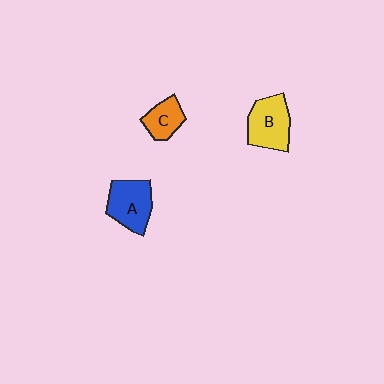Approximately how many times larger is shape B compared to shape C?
Approximately 1.6 times.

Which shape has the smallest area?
Shape C (orange).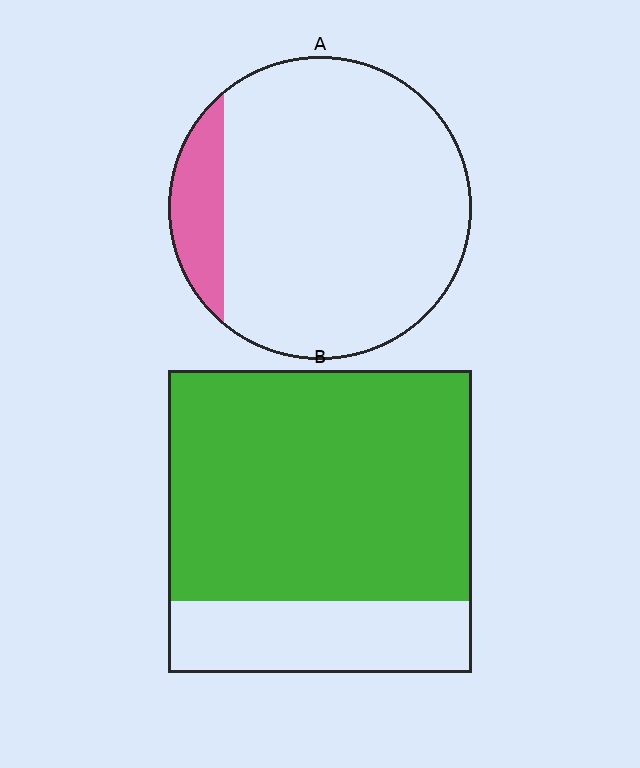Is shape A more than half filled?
No.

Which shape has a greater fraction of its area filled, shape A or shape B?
Shape B.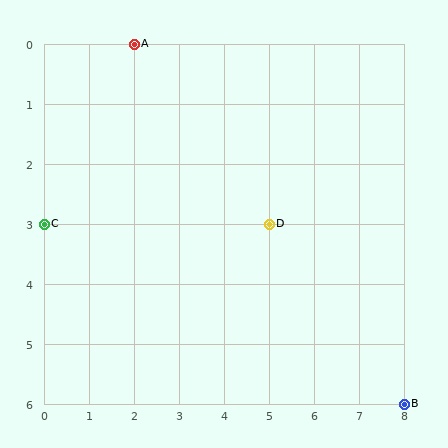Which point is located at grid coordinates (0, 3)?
Point C is at (0, 3).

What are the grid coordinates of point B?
Point B is at grid coordinates (8, 6).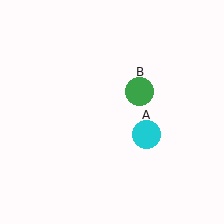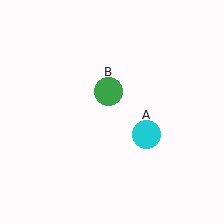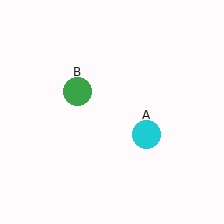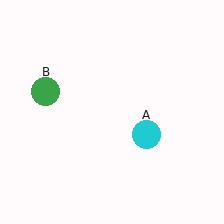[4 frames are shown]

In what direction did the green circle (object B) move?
The green circle (object B) moved left.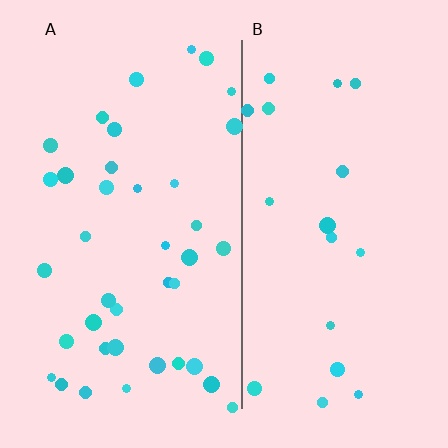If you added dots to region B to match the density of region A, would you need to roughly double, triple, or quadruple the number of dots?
Approximately double.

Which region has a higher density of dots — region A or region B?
A (the left).